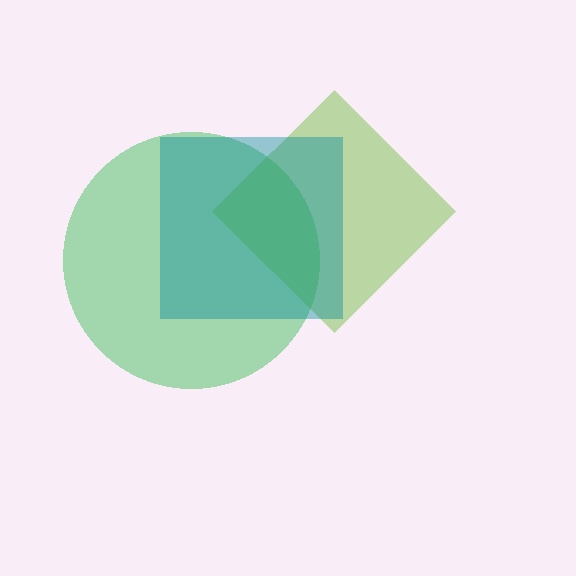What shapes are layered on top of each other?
The layered shapes are: a green circle, a lime diamond, a teal square.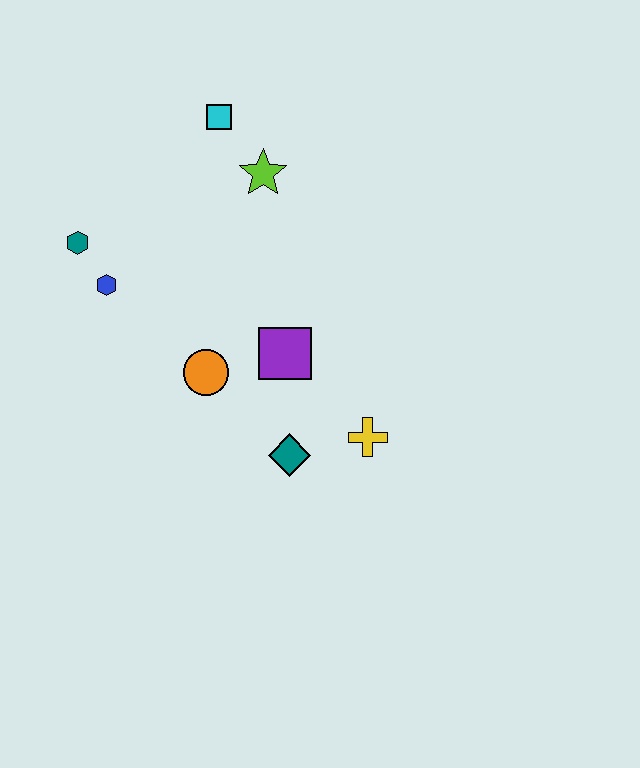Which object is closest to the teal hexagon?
The blue hexagon is closest to the teal hexagon.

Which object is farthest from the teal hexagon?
The yellow cross is farthest from the teal hexagon.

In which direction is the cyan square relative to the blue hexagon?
The cyan square is above the blue hexagon.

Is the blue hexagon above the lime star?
No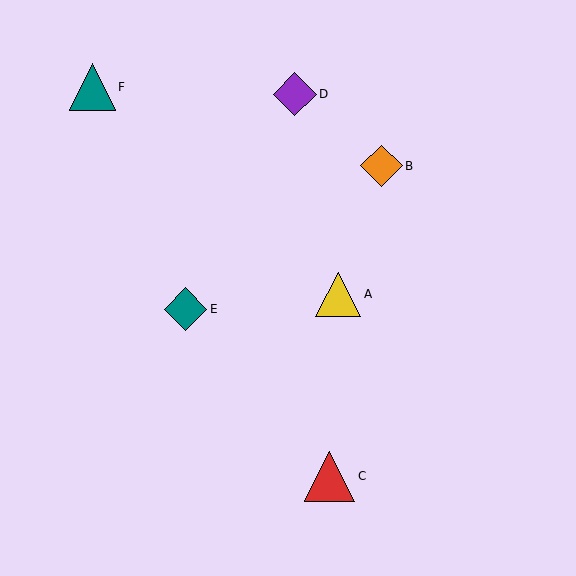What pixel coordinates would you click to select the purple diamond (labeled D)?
Click at (295, 94) to select the purple diamond D.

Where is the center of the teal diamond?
The center of the teal diamond is at (185, 309).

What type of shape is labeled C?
Shape C is a red triangle.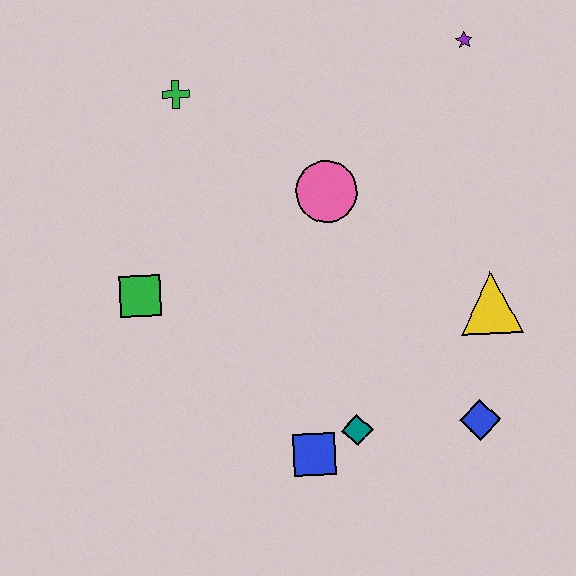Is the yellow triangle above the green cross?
No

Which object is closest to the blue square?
The teal diamond is closest to the blue square.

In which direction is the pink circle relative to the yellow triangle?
The pink circle is to the left of the yellow triangle.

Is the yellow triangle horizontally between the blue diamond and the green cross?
No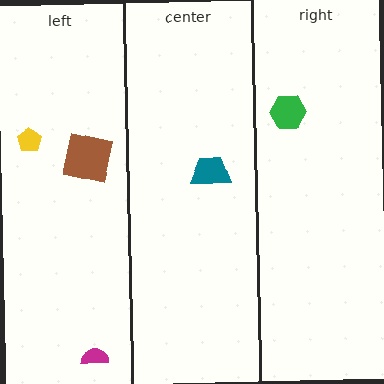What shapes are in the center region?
The teal trapezoid.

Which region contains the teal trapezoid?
The center region.